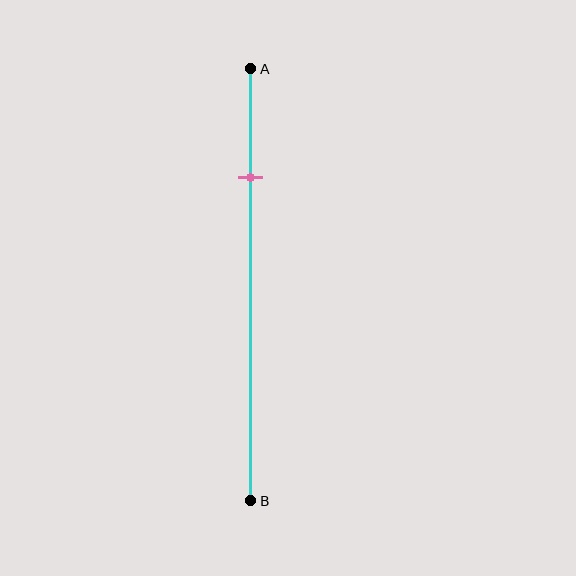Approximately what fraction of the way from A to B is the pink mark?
The pink mark is approximately 25% of the way from A to B.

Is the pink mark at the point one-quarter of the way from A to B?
Yes, the mark is approximately at the one-quarter point.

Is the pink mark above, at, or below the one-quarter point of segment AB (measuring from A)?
The pink mark is approximately at the one-quarter point of segment AB.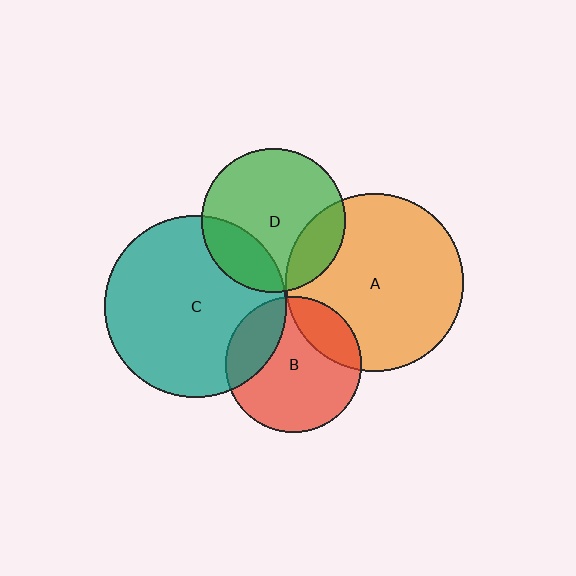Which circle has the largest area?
Circle C (teal).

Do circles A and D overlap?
Yes.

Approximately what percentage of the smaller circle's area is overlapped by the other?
Approximately 20%.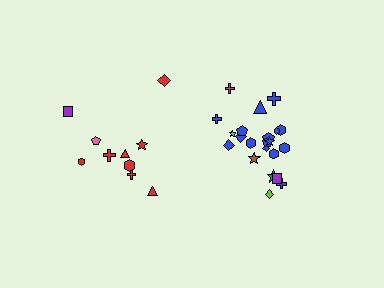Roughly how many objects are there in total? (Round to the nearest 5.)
Roughly 30 objects in total.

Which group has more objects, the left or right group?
The right group.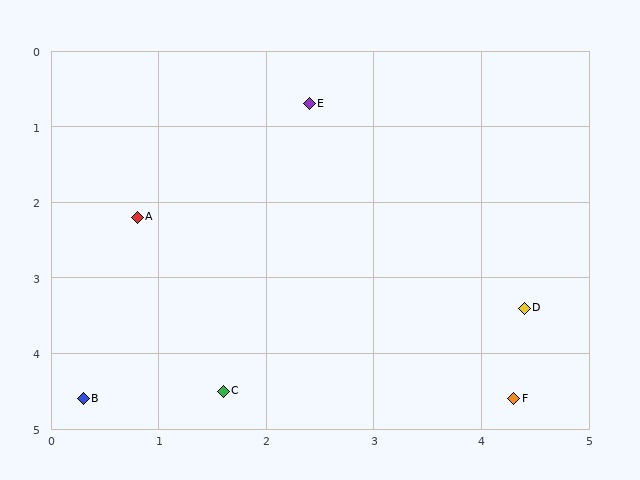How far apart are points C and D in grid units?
Points C and D are about 3.0 grid units apart.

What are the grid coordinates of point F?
Point F is at approximately (4.3, 4.6).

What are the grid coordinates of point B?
Point B is at approximately (0.3, 4.6).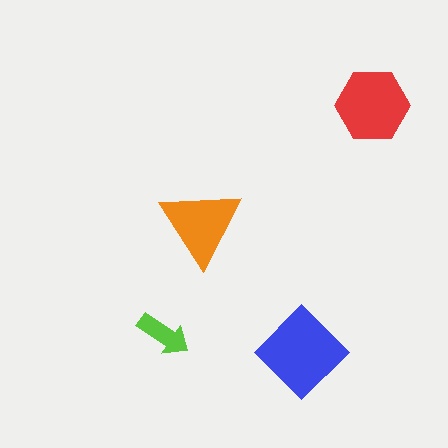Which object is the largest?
The blue diamond.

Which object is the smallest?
The lime arrow.